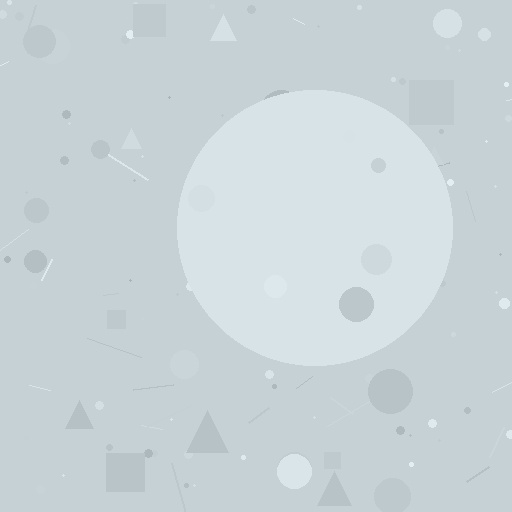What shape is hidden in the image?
A circle is hidden in the image.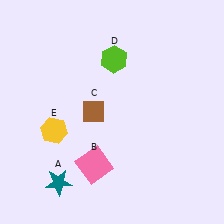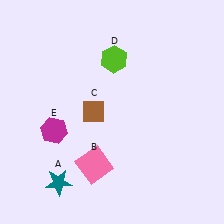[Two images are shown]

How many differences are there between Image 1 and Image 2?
There is 1 difference between the two images.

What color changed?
The hexagon (E) changed from yellow in Image 1 to magenta in Image 2.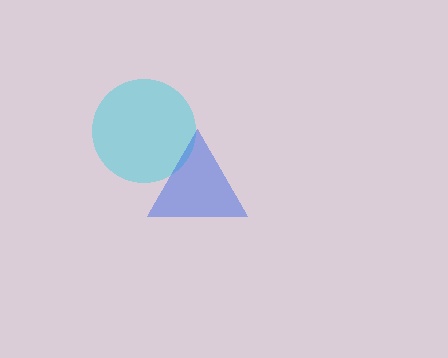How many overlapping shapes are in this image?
There are 2 overlapping shapes in the image.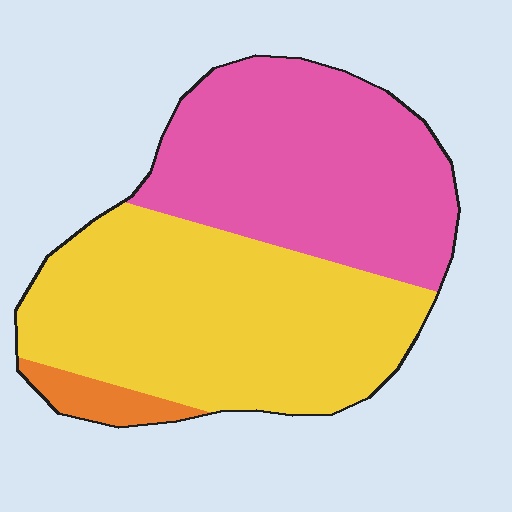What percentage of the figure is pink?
Pink takes up about two fifths (2/5) of the figure.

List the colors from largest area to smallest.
From largest to smallest: yellow, pink, orange.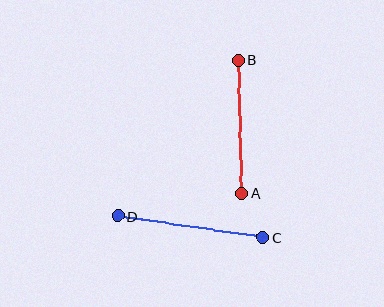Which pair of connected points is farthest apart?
Points C and D are farthest apart.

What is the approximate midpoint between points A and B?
The midpoint is at approximately (240, 127) pixels.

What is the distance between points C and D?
The distance is approximately 147 pixels.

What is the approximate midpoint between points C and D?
The midpoint is at approximately (190, 227) pixels.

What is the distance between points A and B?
The distance is approximately 133 pixels.